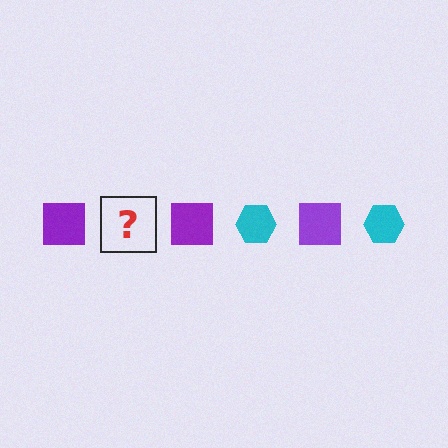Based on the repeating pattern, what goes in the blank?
The blank should be a cyan hexagon.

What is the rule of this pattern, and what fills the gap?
The rule is that the pattern alternates between purple square and cyan hexagon. The gap should be filled with a cyan hexagon.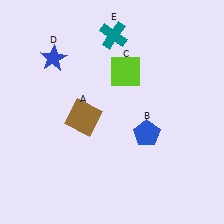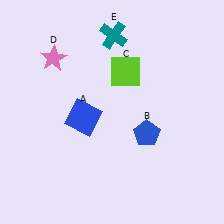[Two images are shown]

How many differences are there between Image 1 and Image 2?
There are 2 differences between the two images.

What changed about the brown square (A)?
In Image 1, A is brown. In Image 2, it changed to blue.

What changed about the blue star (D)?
In Image 1, D is blue. In Image 2, it changed to pink.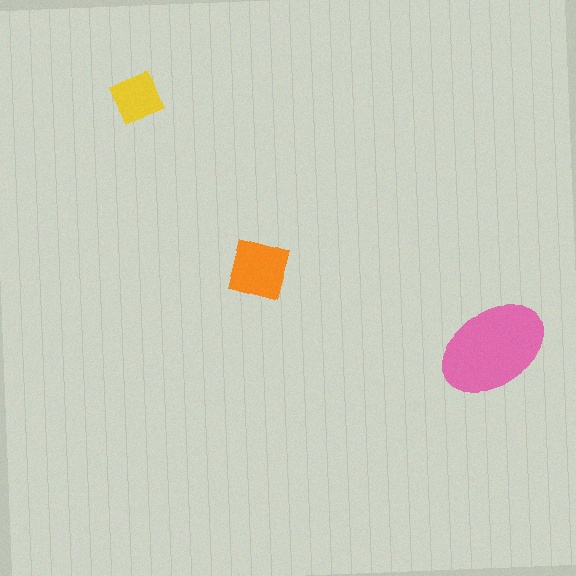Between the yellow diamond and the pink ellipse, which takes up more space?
The pink ellipse.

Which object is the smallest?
The yellow diamond.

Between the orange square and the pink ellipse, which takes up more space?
The pink ellipse.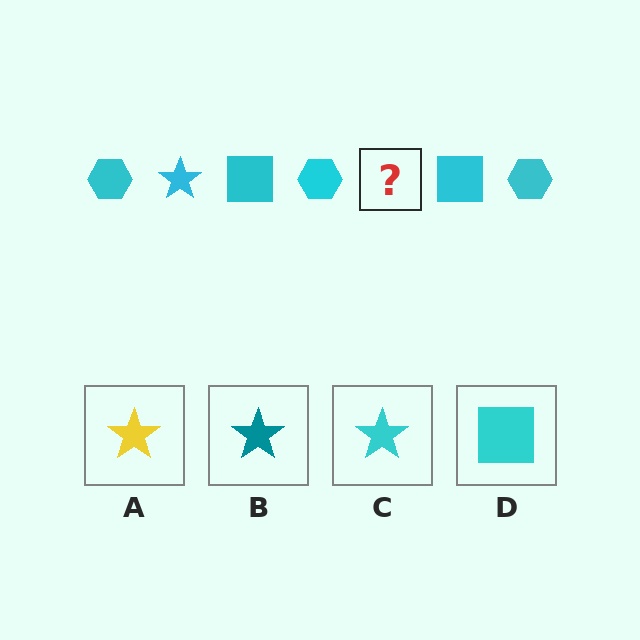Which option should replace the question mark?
Option C.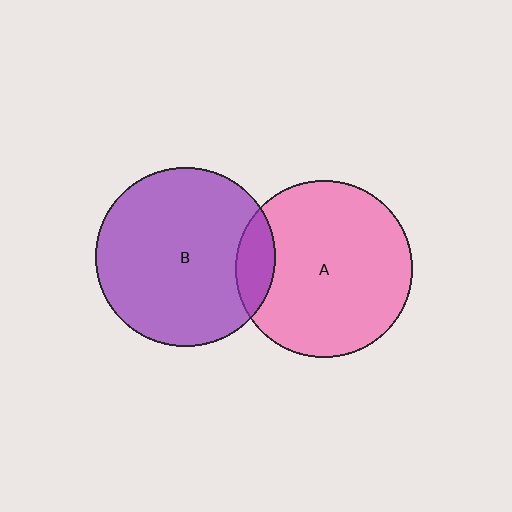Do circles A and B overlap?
Yes.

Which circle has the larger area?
Circle B (purple).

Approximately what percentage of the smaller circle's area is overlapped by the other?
Approximately 10%.